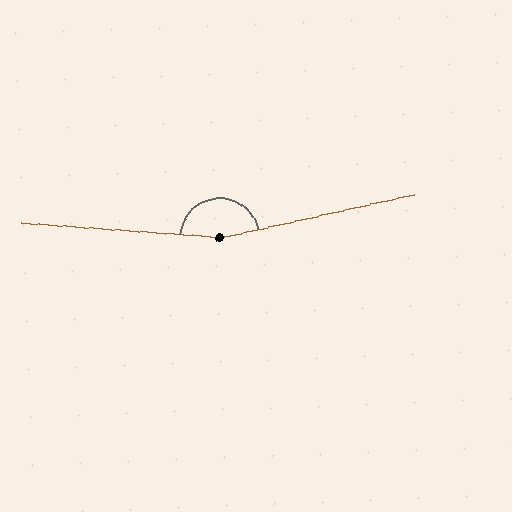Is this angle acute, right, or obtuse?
It is obtuse.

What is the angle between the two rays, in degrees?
Approximately 163 degrees.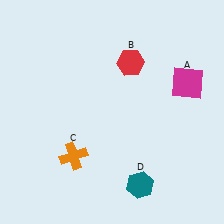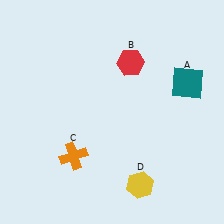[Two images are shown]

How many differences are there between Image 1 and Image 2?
There are 2 differences between the two images.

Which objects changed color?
A changed from magenta to teal. D changed from teal to yellow.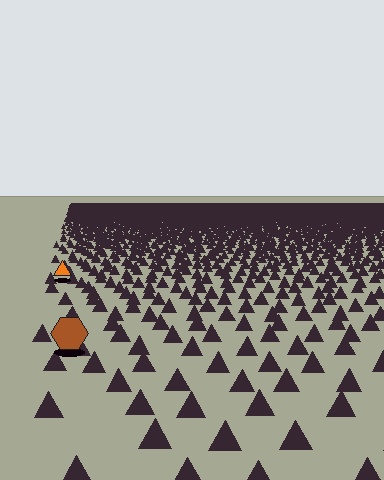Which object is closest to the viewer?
The brown hexagon is closest. The texture marks near it are larger and more spread out.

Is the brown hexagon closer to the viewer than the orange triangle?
Yes. The brown hexagon is closer — you can tell from the texture gradient: the ground texture is coarser near it.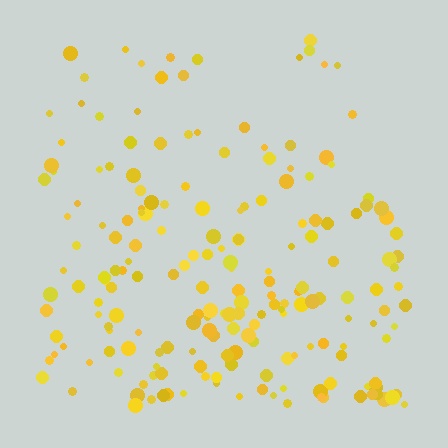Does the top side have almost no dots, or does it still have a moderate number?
Still a moderate number, just noticeably fewer than the bottom.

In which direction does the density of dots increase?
From top to bottom, with the bottom side densest.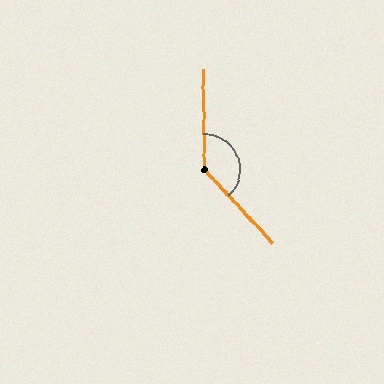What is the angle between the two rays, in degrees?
Approximately 138 degrees.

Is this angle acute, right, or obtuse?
It is obtuse.